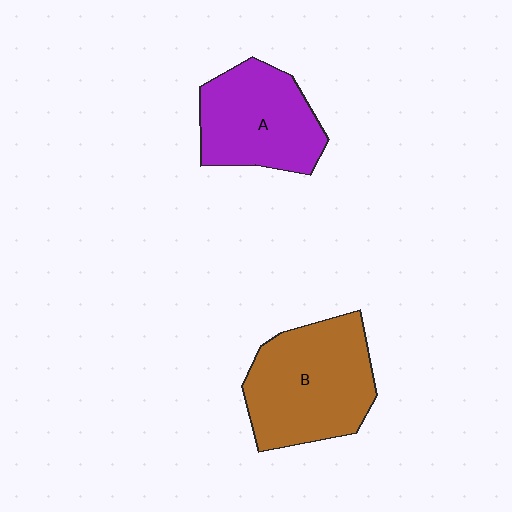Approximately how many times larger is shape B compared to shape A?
Approximately 1.2 times.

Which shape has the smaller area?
Shape A (purple).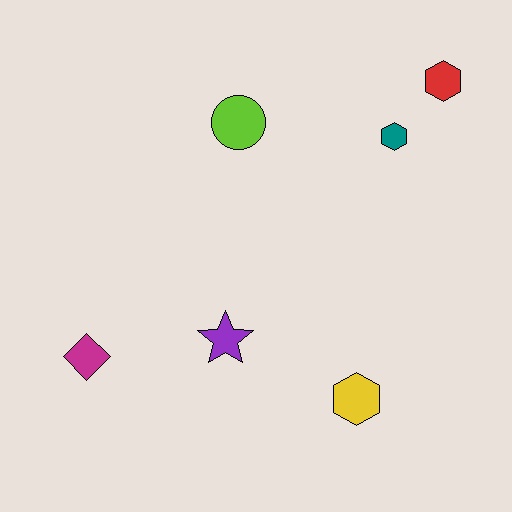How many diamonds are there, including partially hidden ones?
There is 1 diamond.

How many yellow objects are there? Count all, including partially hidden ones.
There is 1 yellow object.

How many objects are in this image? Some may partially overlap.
There are 6 objects.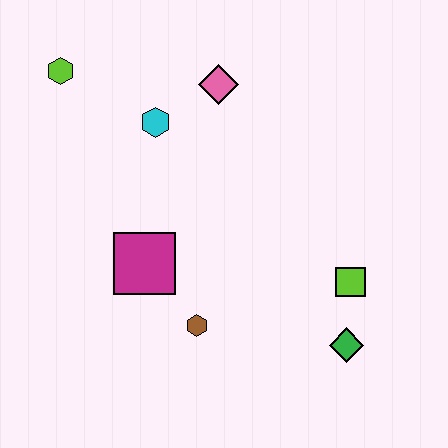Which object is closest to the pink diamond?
The cyan hexagon is closest to the pink diamond.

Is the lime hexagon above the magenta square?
Yes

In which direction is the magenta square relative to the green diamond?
The magenta square is to the left of the green diamond.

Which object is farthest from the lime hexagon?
The green diamond is farthest from the lime hexagon.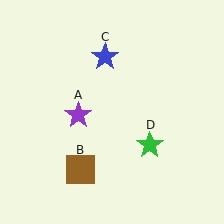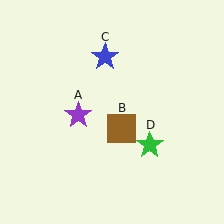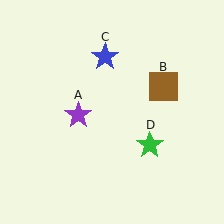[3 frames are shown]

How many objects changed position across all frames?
1 object changed position: brown square (object B).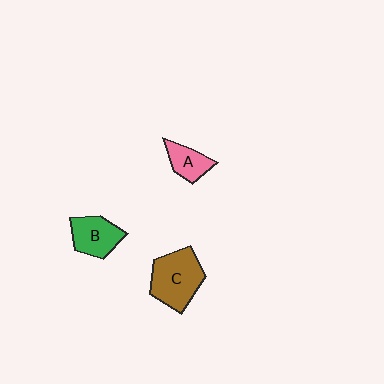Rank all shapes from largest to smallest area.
From largest to smallest: C (brown), B (green), A (pink).